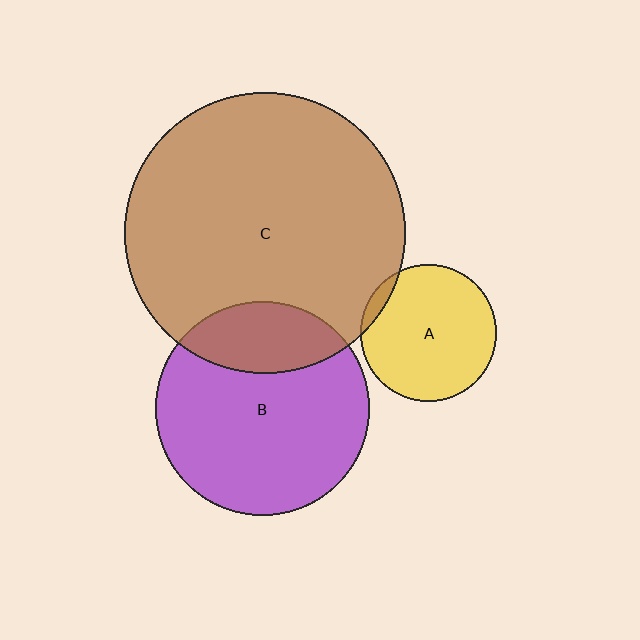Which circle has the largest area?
Circle C (brown).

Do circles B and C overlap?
Yes.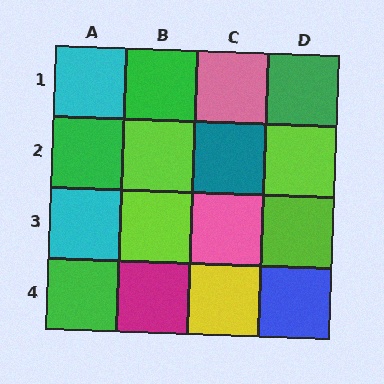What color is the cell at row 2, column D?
Lime.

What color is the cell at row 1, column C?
Pink.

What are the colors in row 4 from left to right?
Green, magenta, yellow, blue.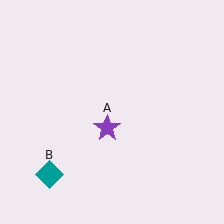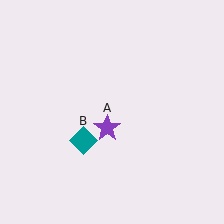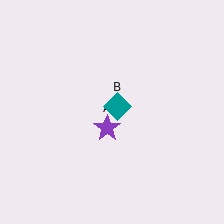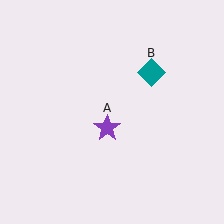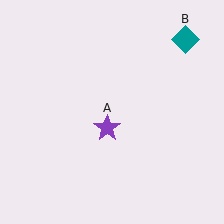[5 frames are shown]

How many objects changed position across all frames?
1 object changed position: teal diamond (object B).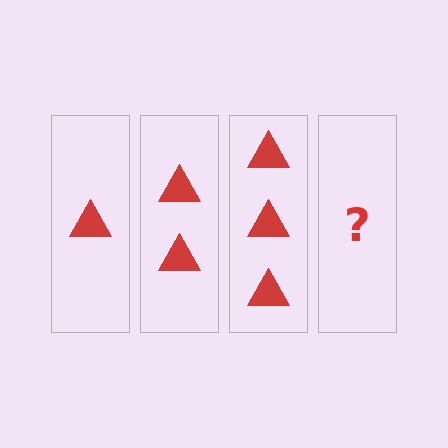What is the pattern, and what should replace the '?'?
The pattern is that each step adds one more triangle. The '?' should be 4 triangles.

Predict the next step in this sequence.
The next step is 4 triangles.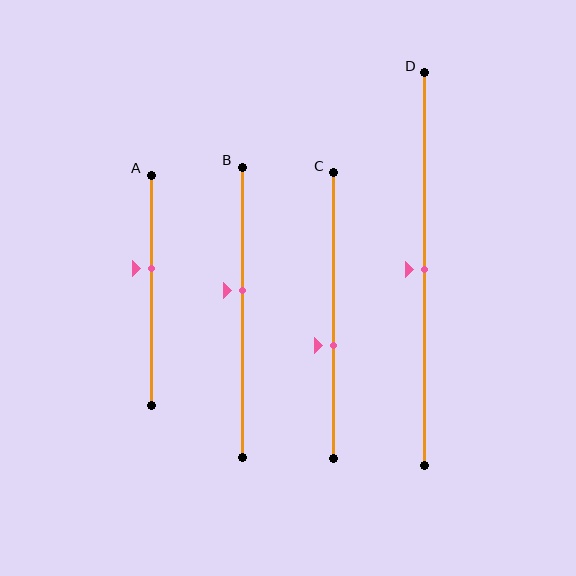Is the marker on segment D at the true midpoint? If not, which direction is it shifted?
Yes, the marker on segment D is at the true midpoint.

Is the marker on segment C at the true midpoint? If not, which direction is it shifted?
No, the marker on segment C is shifted downward by about 10% of the segment length.